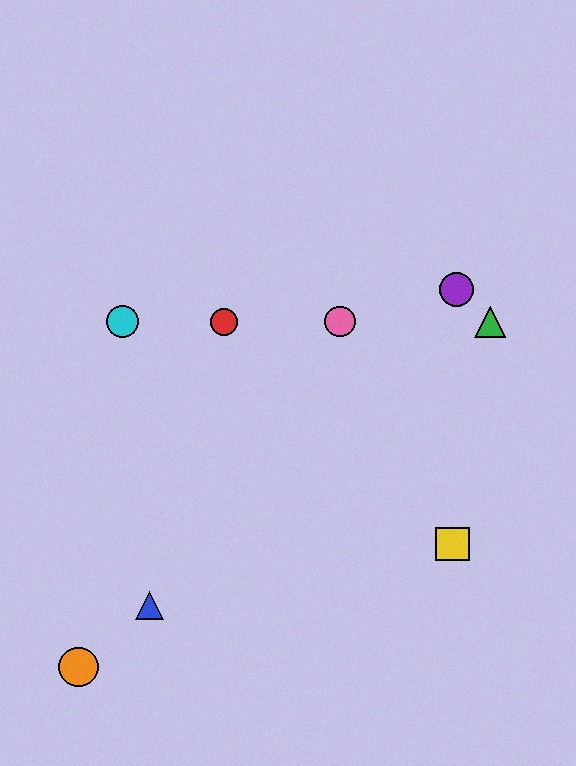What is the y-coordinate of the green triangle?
The green triangle is at y≈322.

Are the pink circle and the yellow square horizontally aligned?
No, the pink circle is at y≈322 and the yellow square is at y≈544.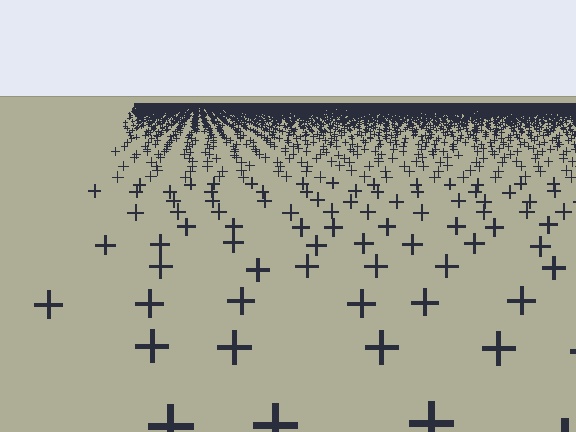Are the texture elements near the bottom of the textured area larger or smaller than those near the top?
Larger. Near the bottom, elements are closer to the viewer and appear at a bigger on-screen size.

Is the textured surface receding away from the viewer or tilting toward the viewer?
The surface is receding away from the viewer. Texture elements get smaller and denser toward the top.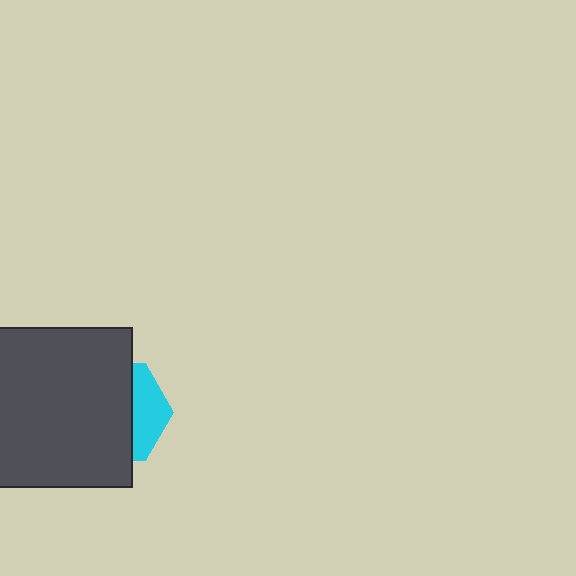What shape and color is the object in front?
The object in front is a dark gray square.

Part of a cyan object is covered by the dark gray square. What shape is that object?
It is a hexagon.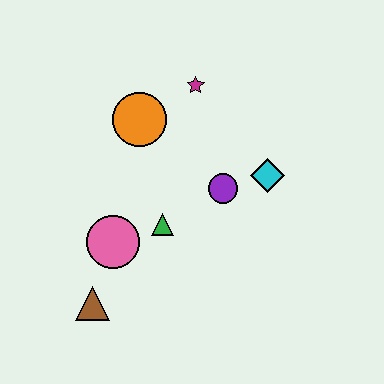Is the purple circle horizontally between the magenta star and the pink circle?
No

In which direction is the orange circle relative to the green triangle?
The orange circle is above the green triangle.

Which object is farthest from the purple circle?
The brown triangle is farthest from the purple circle.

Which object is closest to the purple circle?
The cyan diamond is closest to the purple circle.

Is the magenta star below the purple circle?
No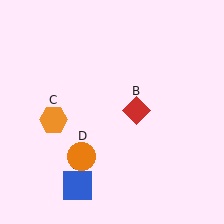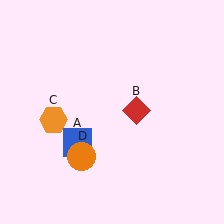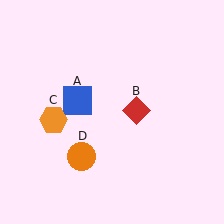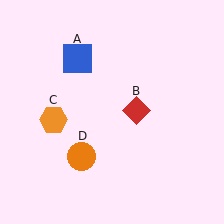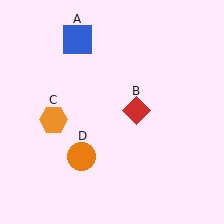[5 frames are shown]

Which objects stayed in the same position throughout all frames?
Red diamond (object B) and orange hexagon (object C) and orange circle (object D) remained stationary.